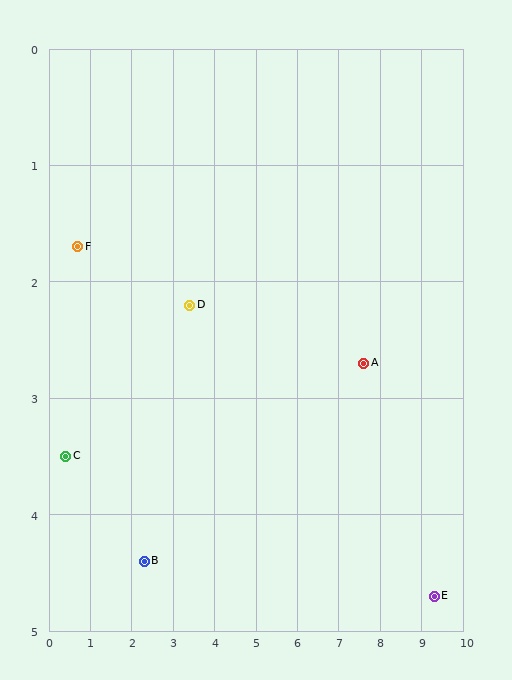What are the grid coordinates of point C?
Point C is at approximately (0.4, 3.5).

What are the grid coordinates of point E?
Point E is at approximately (9.3, 4.7).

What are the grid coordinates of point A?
Point A is at approximately (7.6, 2.7).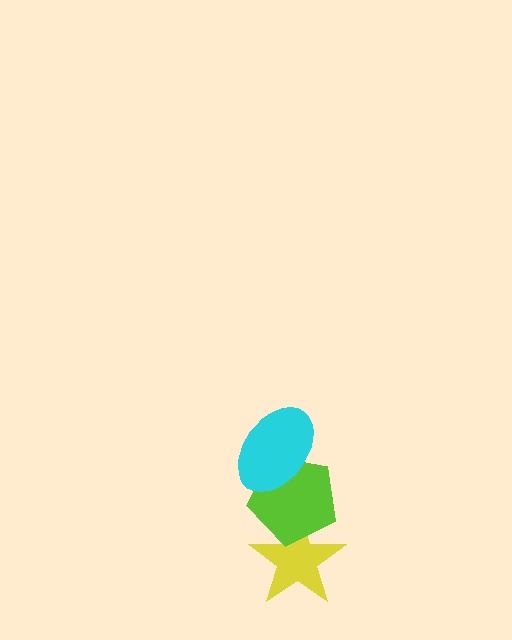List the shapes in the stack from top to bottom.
From top to bottom: the cyan ellipse, the lime pentagon, the yellow star.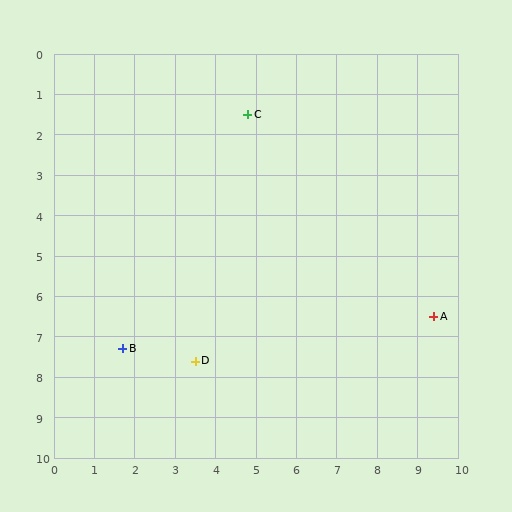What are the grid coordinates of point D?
Point D is at approximately (3.5, 7.6).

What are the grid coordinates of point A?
Point A is at approximately (9.4, 6.5).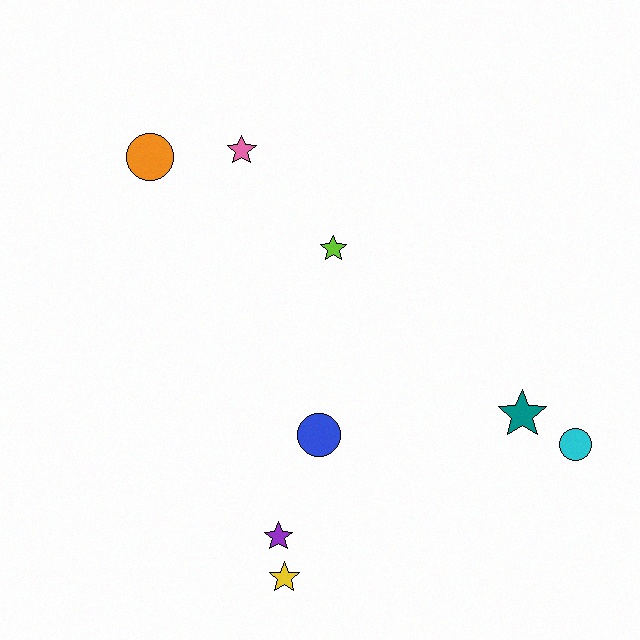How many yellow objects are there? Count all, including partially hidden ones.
There is 1 yellow object.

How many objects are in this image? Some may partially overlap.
There are 8 objects.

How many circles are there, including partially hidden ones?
There are 3 circles.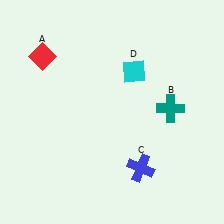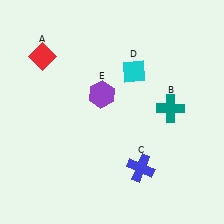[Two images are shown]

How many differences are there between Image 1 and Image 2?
There is 1 difference between the two images.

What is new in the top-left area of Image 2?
A purple hexagon (E) was added in the top-left area of Image 2.